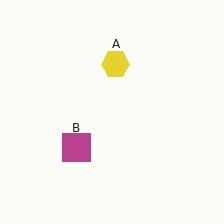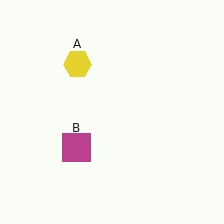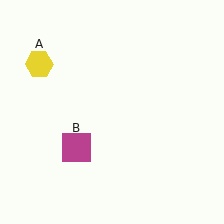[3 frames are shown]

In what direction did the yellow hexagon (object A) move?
The yellow hexagon (object A) moved left.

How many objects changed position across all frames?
1 object changed position: yellow hexagon (object A).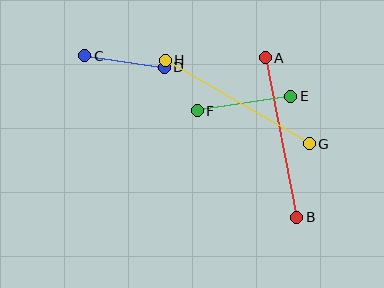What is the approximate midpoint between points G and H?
The midpoint is at approximately (237, 102) pixels.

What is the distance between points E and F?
The distance is approximately 94 pixels.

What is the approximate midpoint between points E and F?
The midpoint is at approximately (244, 104) pixels.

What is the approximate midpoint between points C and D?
The midpoint is at approximately (125, 62) pixels.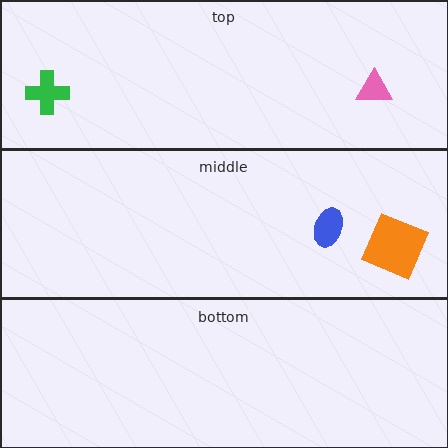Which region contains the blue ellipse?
The middle region.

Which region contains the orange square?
The middle region.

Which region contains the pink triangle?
The top region.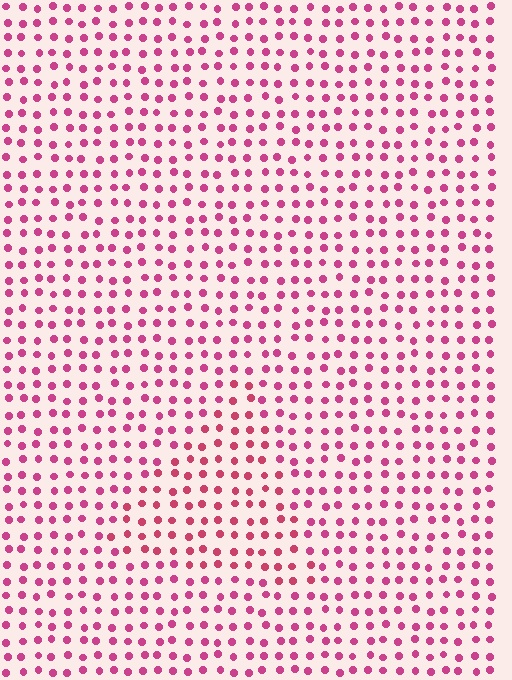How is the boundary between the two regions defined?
The boundary is defined purely by a slight shift in hue (about 15 degrees). Spacing, size, and orientation are identical on both sides.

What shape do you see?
I see a triangle.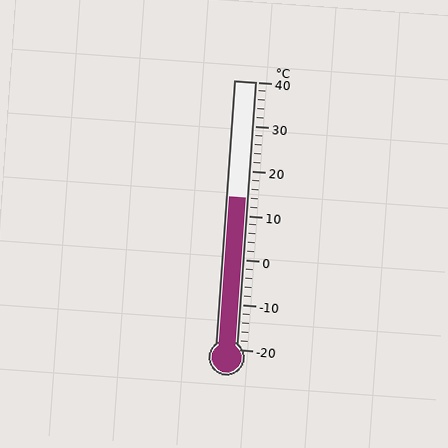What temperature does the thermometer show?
The thermometer shows approximately 14°C.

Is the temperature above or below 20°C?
The temperature is below 20°C.